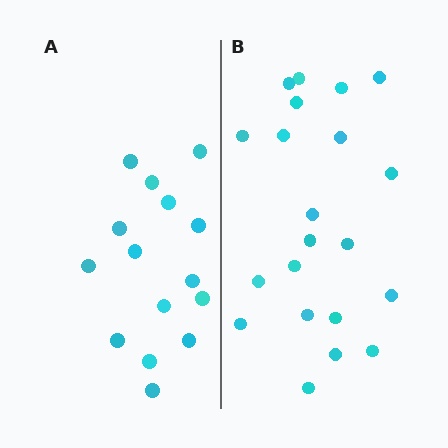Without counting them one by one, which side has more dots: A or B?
Region B (the right region) has more dots.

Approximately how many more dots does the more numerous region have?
Region B has about 6 more dots than region A.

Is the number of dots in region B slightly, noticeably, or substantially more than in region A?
Region B has noticeably more, but not dramatically so. The ratio is roughly 1.4 to 1.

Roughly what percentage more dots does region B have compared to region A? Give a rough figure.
About 40% more.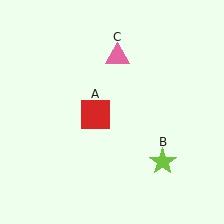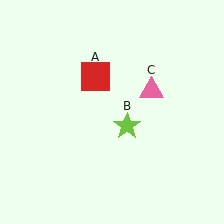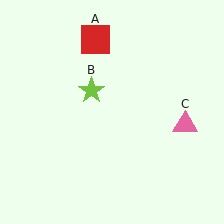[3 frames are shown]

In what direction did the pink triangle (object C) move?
The pink triangle (object C) moved down and to the right.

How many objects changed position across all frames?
3 objects changed position: red square (object A), lime star (object B), pink triangle (object C).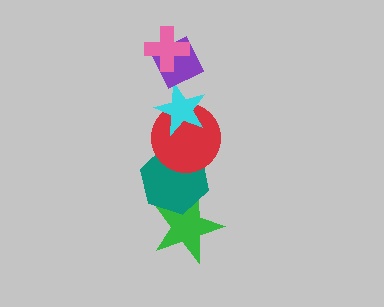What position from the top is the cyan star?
The cyan star is 3rd from the top.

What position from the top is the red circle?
The red circle is 4th from the top.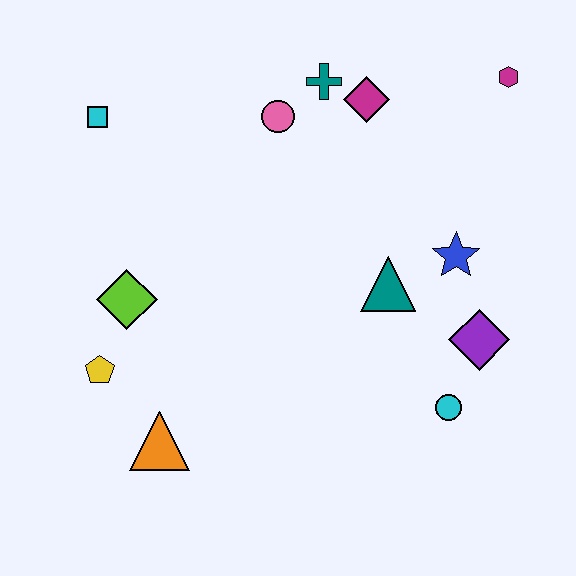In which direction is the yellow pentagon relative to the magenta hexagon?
The yellow pentagon is to the left of the magenta hexagon.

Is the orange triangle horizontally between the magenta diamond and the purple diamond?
No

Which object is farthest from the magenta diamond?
The orange triangle is farthest from the magenta diamond.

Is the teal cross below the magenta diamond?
No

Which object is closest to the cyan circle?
The purple diamond is closest to the cyan circle.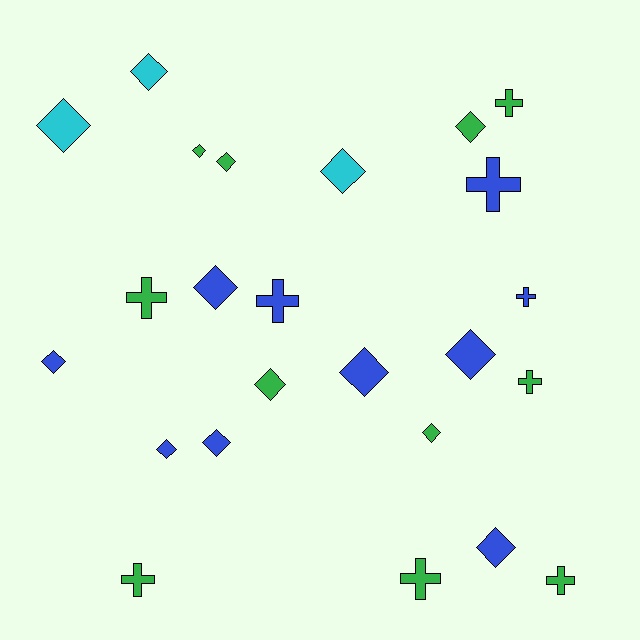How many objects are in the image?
There are 24 objects.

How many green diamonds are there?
There are 5 green diamonds.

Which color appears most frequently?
Green, with 11 objects.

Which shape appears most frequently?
Diamond, with 15 objects.